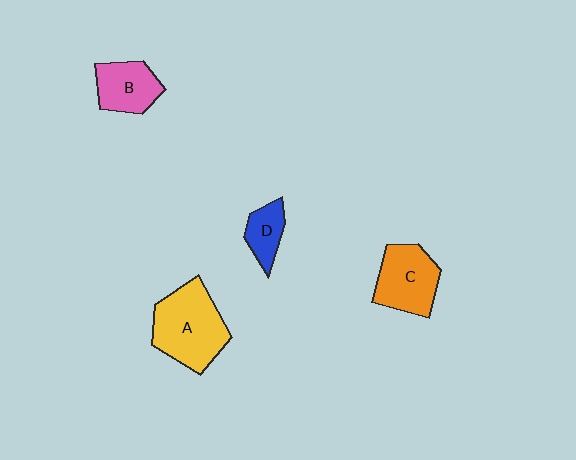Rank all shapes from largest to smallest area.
From largest to smallest: A (yellow), C (orange), B (pink), D (blue).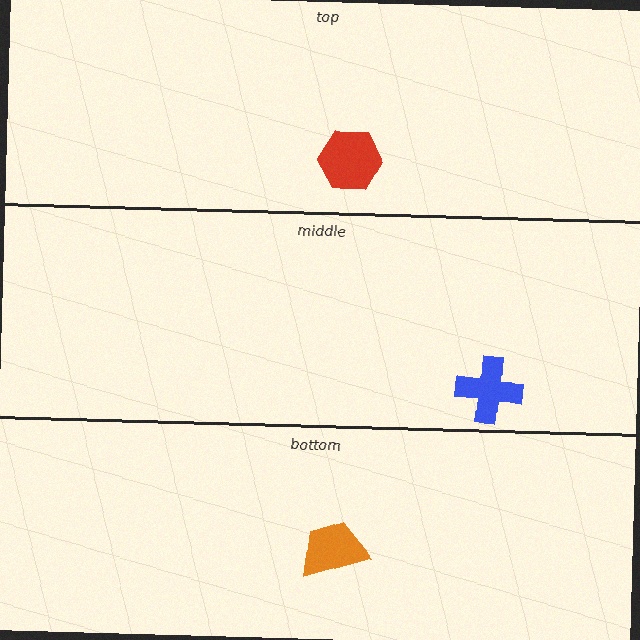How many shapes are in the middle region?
1.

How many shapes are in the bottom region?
1.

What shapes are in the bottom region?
The orange trapezoid.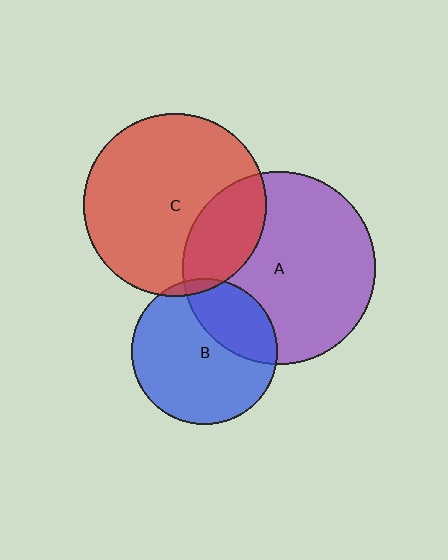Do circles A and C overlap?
Yes.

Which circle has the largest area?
Circle A (purple).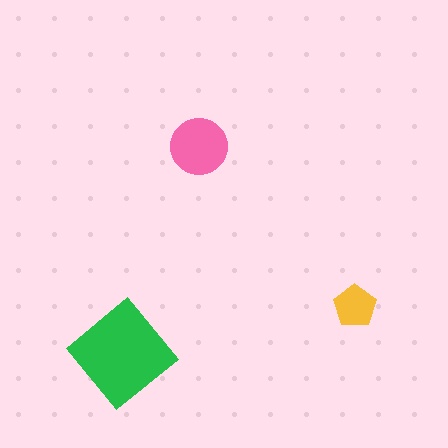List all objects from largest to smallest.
The green diamond, the pink circle, the yellow pentagon.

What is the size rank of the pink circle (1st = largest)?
2nd.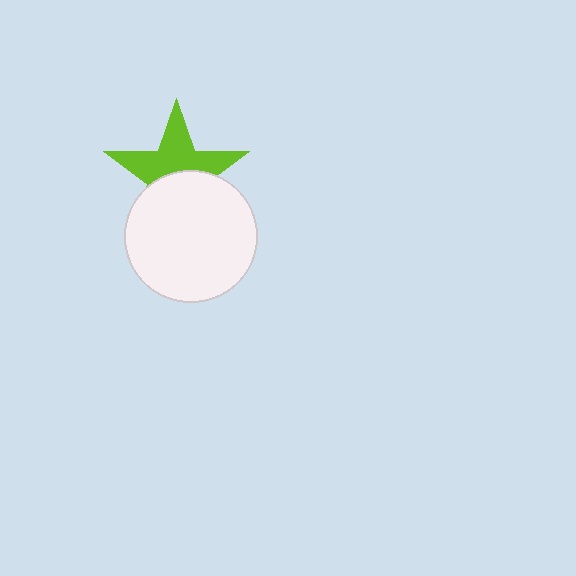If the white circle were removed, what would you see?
You would see the complete lime star.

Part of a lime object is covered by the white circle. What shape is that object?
It is a star.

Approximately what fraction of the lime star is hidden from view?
Roughly 47% of the lime star is hidden behind the white circle.